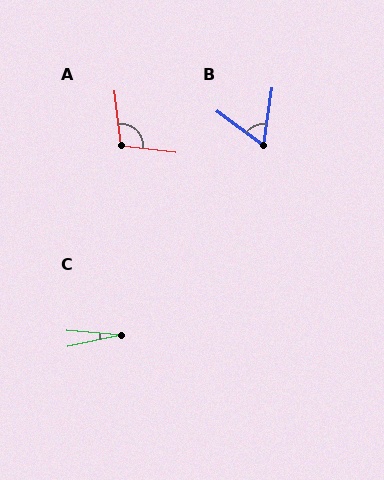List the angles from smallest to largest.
C (17°), B (62°), A (104°).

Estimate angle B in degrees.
Approximately 62 degrees.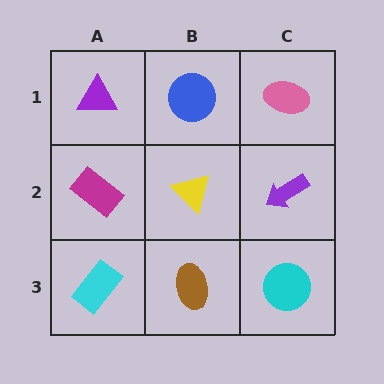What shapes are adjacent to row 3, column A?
A magenta rectangle (row 2, column A), a brown ellipse (row 3, column B).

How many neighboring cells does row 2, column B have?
4.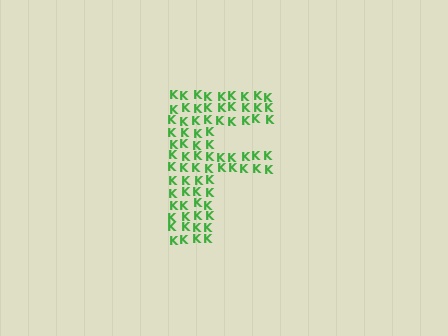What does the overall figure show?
The overall figure shows the letter F.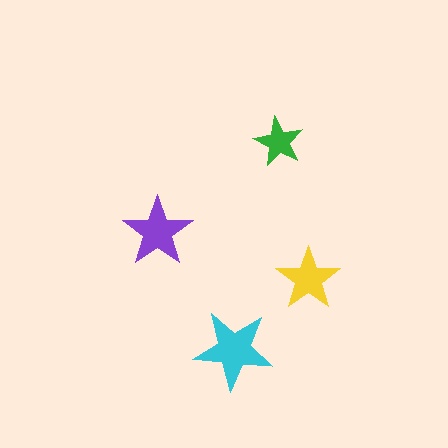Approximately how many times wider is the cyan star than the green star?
About 1.5 times wider.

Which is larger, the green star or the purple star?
The purple one.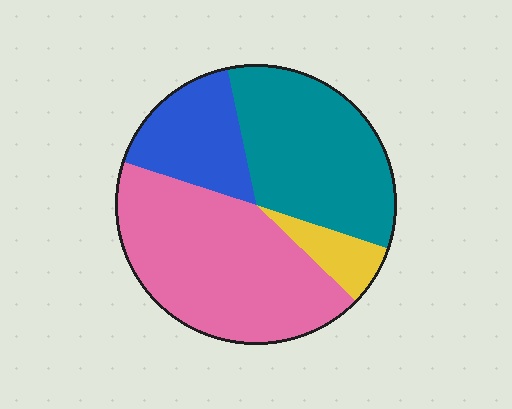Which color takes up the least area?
Yellow, at roughly 5%.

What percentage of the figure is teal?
Teal covers about 35% of the figure.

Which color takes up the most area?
Pink, at roughly 45%.